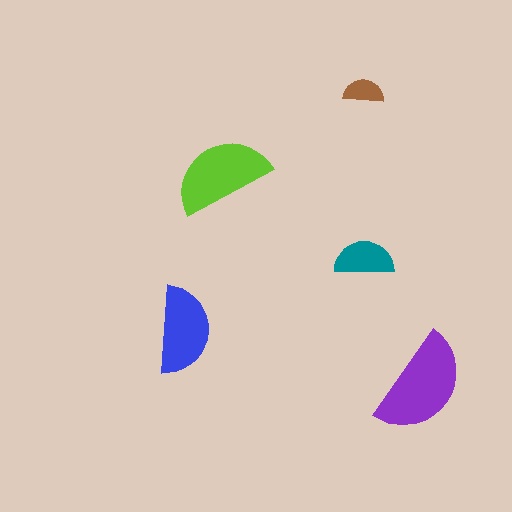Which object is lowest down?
The purple semicircle is bottommost.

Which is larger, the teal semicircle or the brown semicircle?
The teal one.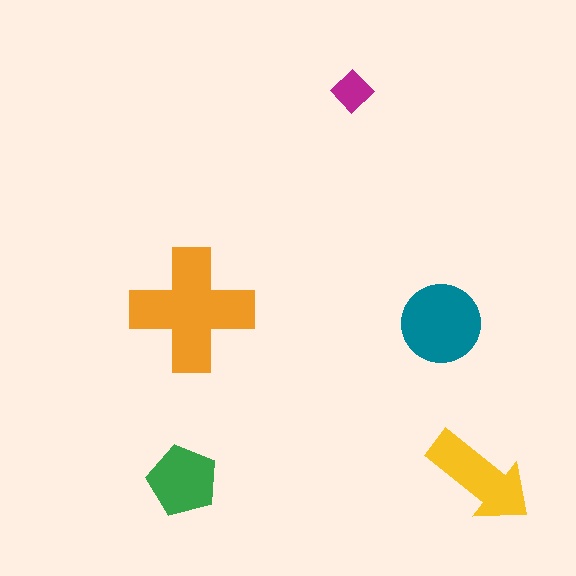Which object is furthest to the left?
The green pentagon is leftmost.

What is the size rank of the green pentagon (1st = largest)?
4th.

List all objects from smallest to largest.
The magenta diamond, the green pentagon, the yellow arrow, the teal circle, the orange cross.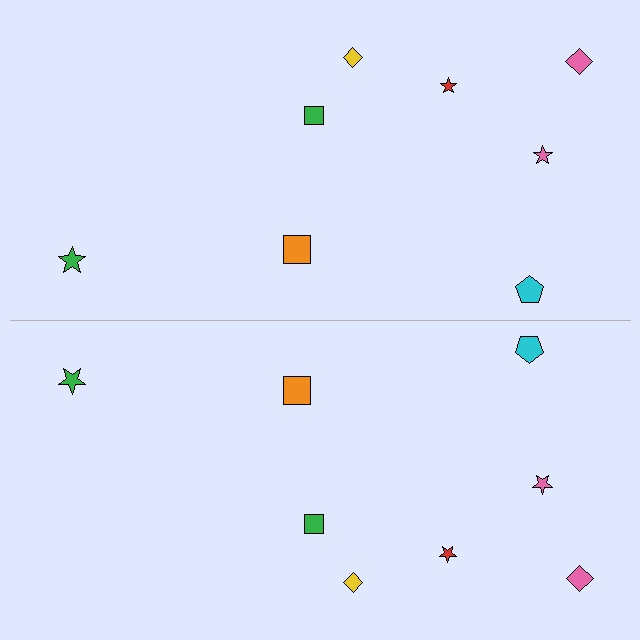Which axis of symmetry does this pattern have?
The pattern has a horizontal axis of symmetry running through the center of the image.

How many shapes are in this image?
There are 16 shapes in this image.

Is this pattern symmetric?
Yes, this pattern has bilateral (reflection) symmetry.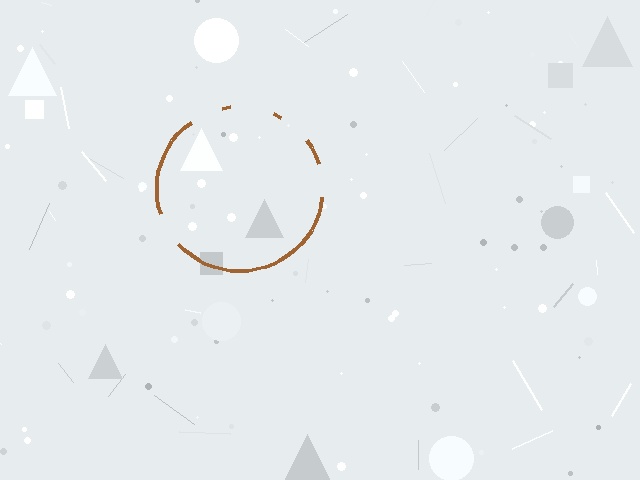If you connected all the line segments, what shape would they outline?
They would outline a circle.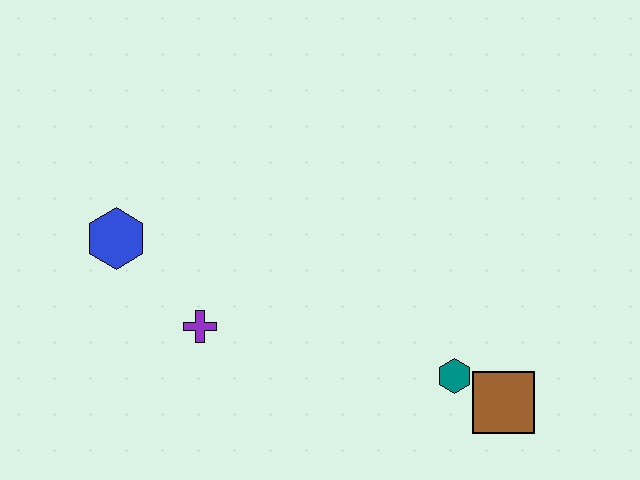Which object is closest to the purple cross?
The blue hexagon is closest to the purple cross.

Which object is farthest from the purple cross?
The brown square is farthest from the purple cross.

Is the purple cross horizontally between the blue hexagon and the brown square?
Yes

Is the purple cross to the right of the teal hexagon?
No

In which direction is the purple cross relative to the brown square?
The purple cross is to the left of the brown square.